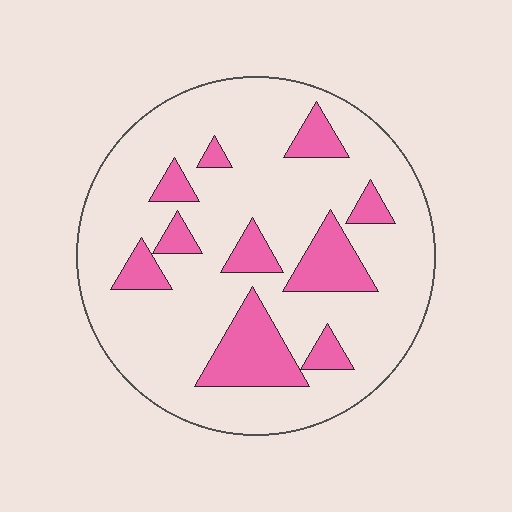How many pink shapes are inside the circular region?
10.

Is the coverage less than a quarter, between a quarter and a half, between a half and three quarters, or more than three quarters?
Less than a quarter.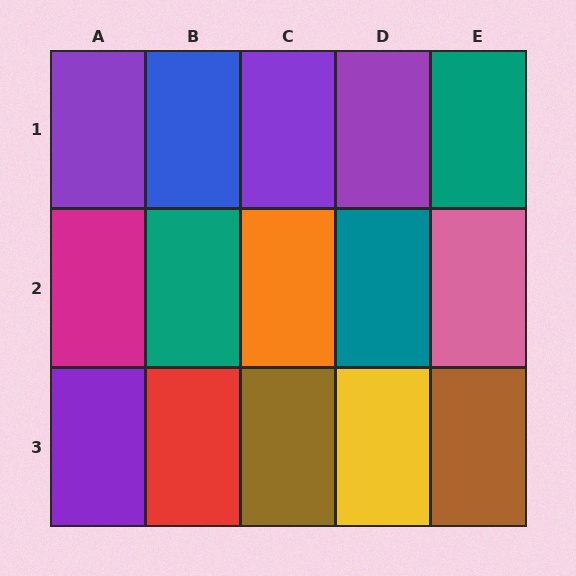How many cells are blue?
1 cell is blue.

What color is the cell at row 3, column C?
Brown.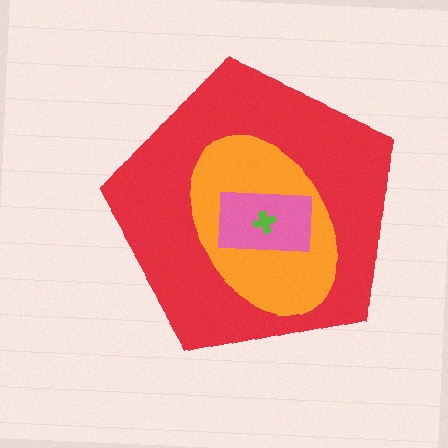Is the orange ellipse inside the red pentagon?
Yes.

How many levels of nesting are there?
4.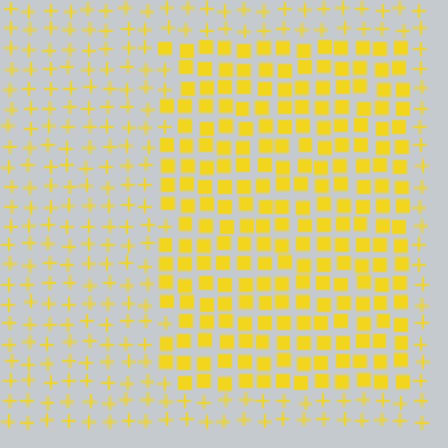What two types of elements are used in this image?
The image uses squares inside the rectangle region and plus signs outside it.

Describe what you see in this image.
The image is filled with small yellow elements arranged in a uniform grid. A rectangle-shaped region contains squares, while the surrounding area contains plus signs. The boundary is defined purely by the change in element shape.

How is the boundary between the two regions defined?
The boundary is defined by a change in element shape: squares inside vs. plus signs outside. All elements share the same color and spacing.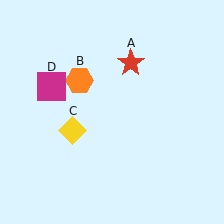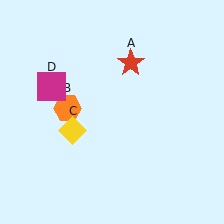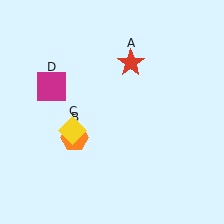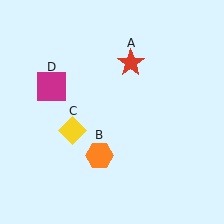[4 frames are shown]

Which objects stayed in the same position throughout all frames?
Red star (object A) and yellow diamond (object C) and magenta square (object D) remained stationary.